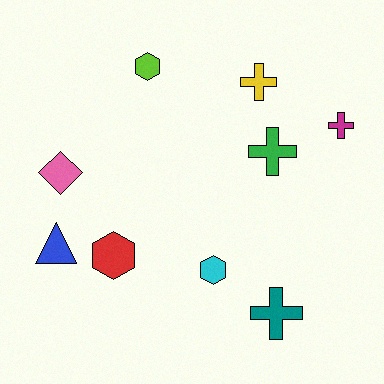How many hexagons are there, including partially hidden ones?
There are 3 hexagons.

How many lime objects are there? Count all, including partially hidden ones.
There is 1 lime object.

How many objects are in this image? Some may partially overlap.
There are 9 objects.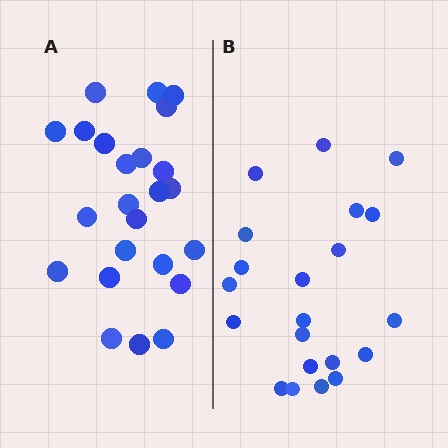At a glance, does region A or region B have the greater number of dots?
Region A (the left region) has more dots.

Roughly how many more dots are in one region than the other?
Region A has just a few more — roughly 2 or 3 more dots than region B.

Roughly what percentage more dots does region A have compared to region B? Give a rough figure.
About 15% more.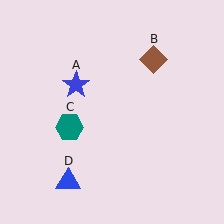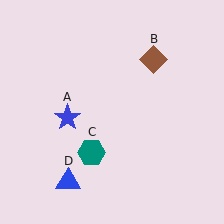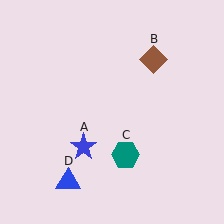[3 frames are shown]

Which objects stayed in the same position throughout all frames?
Brown diamond (object B) and blue triangle (object D) remained stationary.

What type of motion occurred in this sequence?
The blue star (object A), teal hexagon (object C) rotated counterclockwise around the center of the scene.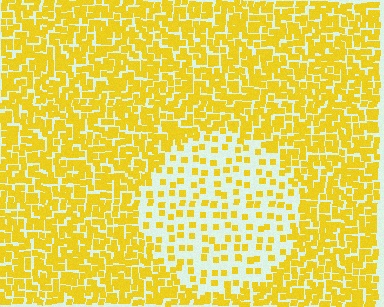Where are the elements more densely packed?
The elements are more densely packed outside the circle boundary.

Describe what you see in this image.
The image contains small yellow elements arranged at two different densities. A circle-shaped region is visible where the elements are less densely packed than the surrounding area.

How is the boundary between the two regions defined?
The boundary is defined by a change in element density (approximately 2.8x ratio). All elements are the same color, size, and shape.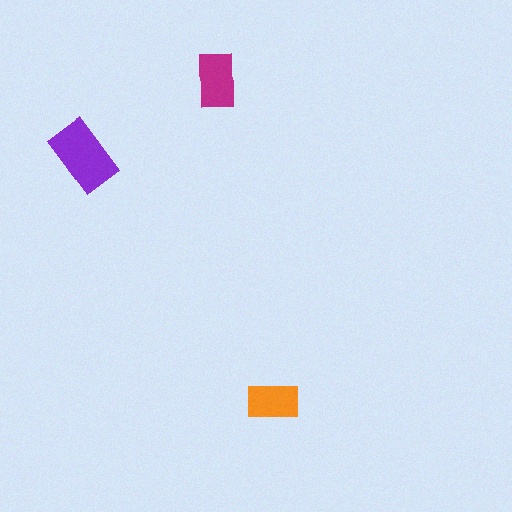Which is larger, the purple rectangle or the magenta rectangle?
The purple one.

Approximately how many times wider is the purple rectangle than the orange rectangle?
About 1.5 times wider.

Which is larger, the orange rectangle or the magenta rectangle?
The magenta one.